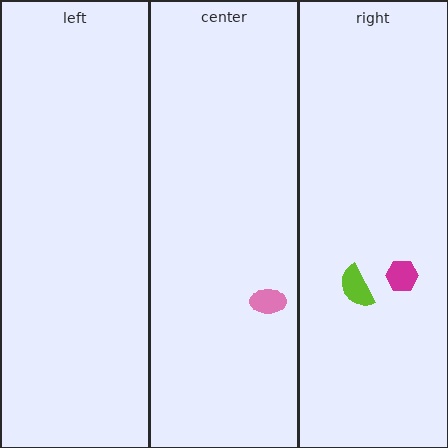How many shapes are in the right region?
2.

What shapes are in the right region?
The lime semicircle, the magenta hexagon.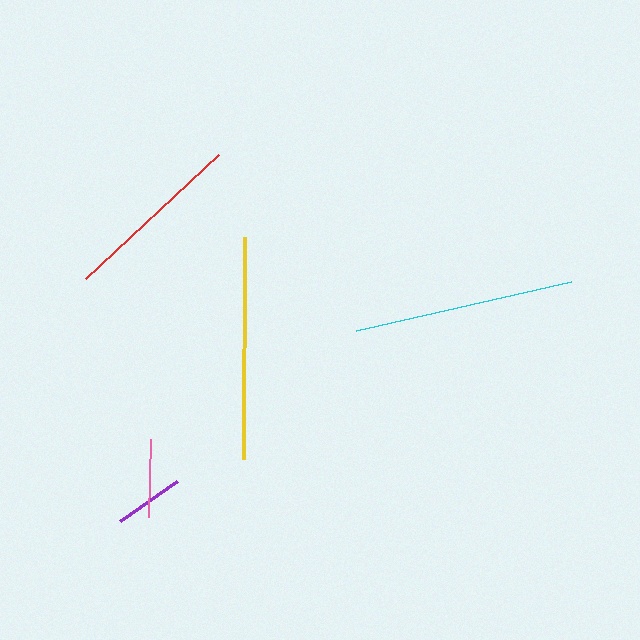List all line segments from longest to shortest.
From longest to shortest: yellow, cyan, red, pink, purple.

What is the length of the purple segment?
The purple segment is approximately 70 pixels long.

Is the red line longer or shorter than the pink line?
The red line is longer than the pink line.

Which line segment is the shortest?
The purple line is the shortest at approximately 70 pixels.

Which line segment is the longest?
The yellow line is the longest at approximately 222 pixels.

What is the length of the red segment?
The red segment is approximately 182 pixels long.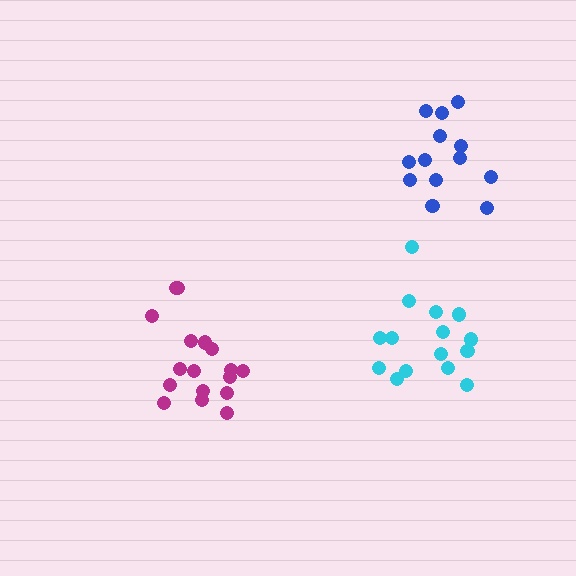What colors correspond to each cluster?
The clusters are colored: magenta, blue, cyan.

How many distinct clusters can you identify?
There are 3 distinct clusters.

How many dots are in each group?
Group 1: 17 dots, Group 2: 13 dots, Group 3: 15 dots (45 total).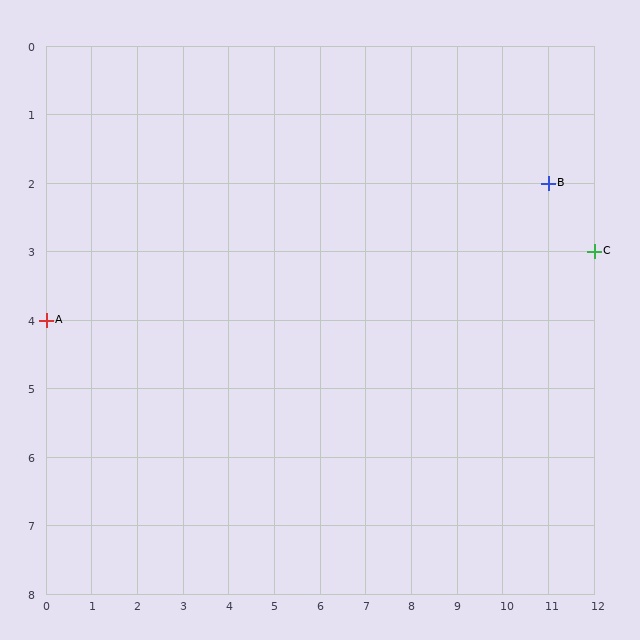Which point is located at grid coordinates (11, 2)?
Point B is at (11, 2).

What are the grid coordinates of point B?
Point B is at grid coordinates (11, 2).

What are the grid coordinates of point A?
Point A is at grid coordinates (0, 4).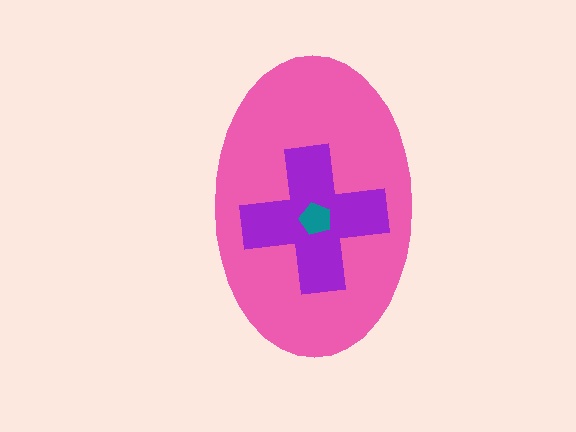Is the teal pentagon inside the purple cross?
Yes.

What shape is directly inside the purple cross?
The teal pentagon.